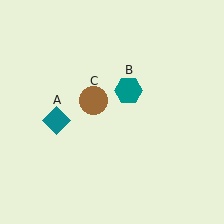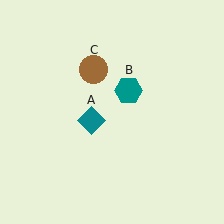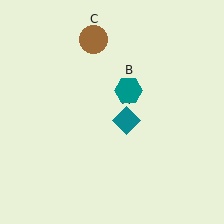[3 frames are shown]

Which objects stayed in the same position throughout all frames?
Teal hexagon (object B) remained stationary.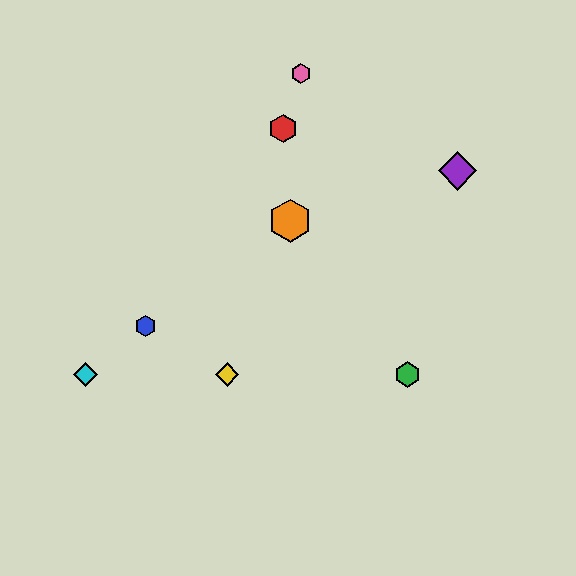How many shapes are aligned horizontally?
3 shapes (the green hexagon, the yellow diamond, the cyan diamond) are aligned horizontally.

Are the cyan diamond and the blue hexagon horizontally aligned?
No, the cyan diamond is at y≈375 and the blue hexagon is at y≈326.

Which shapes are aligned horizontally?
The green hexagon, the yellow diamond, the cyan diamond are aligned horizontally.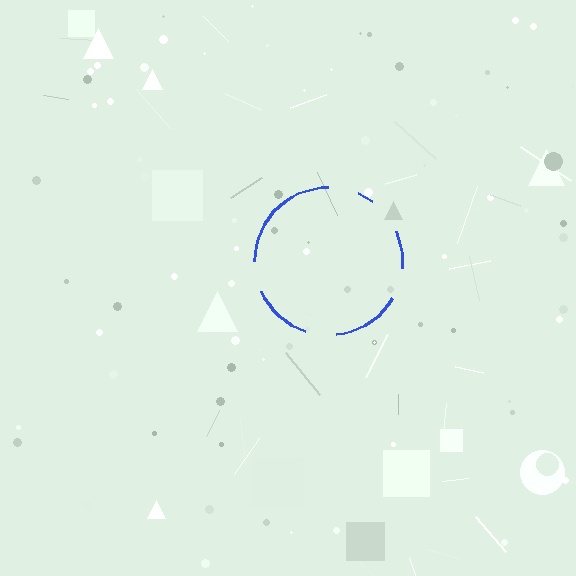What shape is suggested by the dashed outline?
The dashed outline suggests a circle.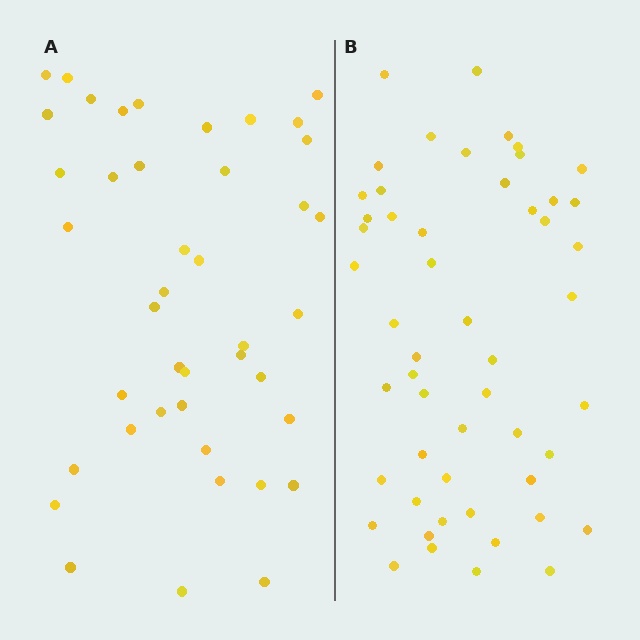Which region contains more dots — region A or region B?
Region B (the right region) has more dots.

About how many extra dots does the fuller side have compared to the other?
Region B has roughly 10 or so more dots than region A.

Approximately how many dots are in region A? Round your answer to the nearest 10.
About 40 dots. (The exact count is 42, which rounds to 40.)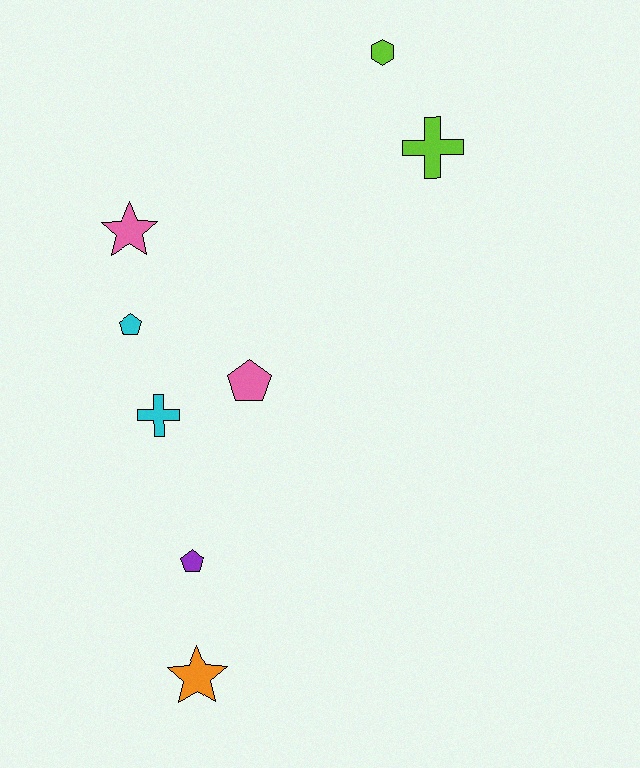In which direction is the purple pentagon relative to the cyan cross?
The purple pentagon is below the cyan cross.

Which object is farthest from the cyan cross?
The lime hexagon is farthest from the cyan cross.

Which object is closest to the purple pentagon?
The orange star is closest to the purple pentagon.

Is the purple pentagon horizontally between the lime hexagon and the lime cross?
No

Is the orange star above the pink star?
No